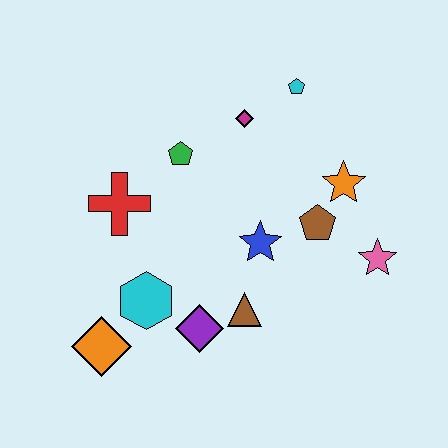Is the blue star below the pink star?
No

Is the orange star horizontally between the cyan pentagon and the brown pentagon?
No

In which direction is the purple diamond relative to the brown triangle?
The purple diamond is to the left of the brown triangle.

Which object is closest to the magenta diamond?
The cyan pentagon is closest to the magenta diamond.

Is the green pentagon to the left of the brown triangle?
Yes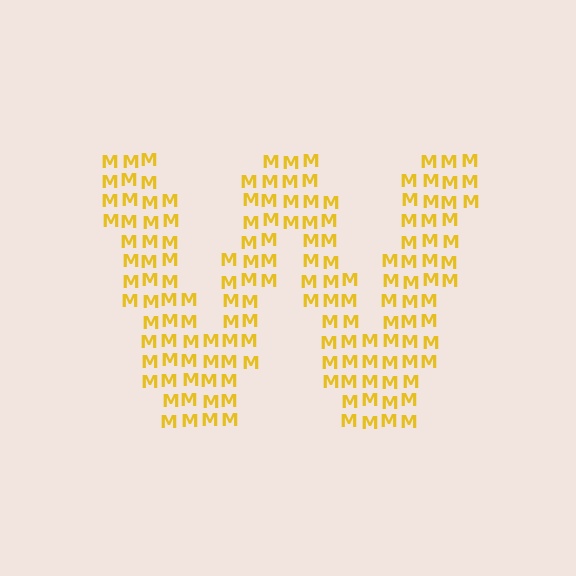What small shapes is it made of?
It is made of small letter M's.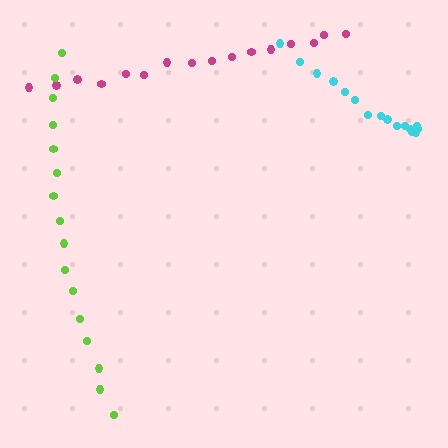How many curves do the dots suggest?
There are 3 distinct paths.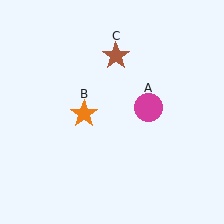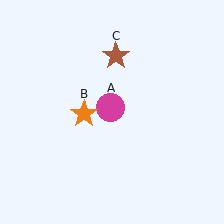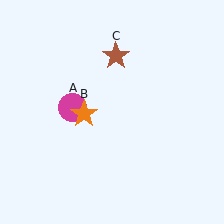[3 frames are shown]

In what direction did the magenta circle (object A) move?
The magenta circle (object A) moved left.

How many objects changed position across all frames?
1 object changed position: magenta circle (object A).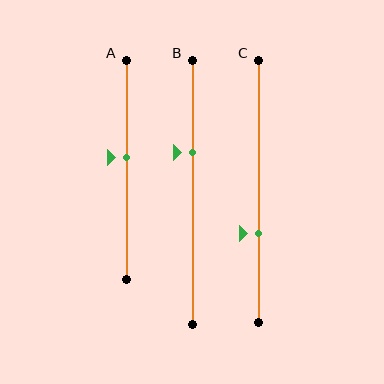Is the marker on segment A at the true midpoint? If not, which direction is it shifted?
No, the marker on segment A is shifted upward by about 6% of the segment length.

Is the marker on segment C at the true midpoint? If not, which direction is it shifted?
No, the marker on segment C is shifted downward by about 16% of the segment length.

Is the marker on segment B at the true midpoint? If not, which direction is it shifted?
No, the marker on segment B is shifted upward by about 15% of the segment length.